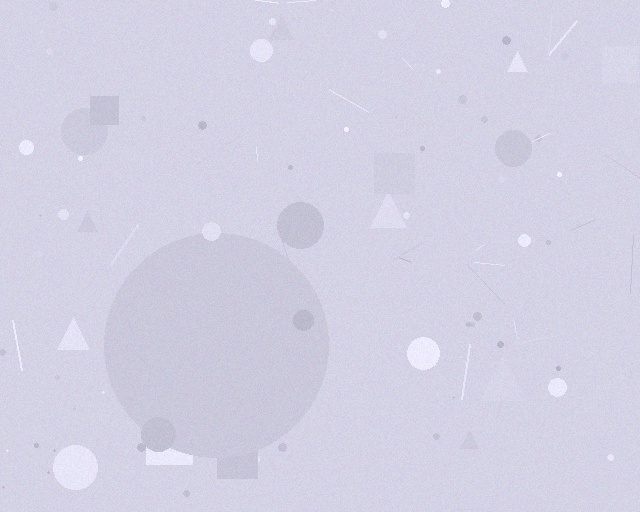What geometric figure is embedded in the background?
A circle is embedded in the background.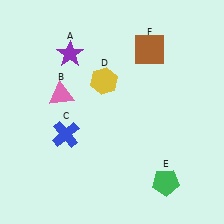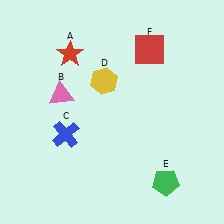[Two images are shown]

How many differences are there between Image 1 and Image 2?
There are 2 differences between the two images.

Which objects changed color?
A changed from purple to red. F changed from brown to red.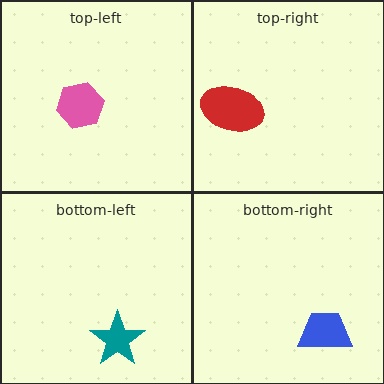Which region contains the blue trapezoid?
The bottom-right region.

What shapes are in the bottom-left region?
The teal star.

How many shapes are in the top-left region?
1.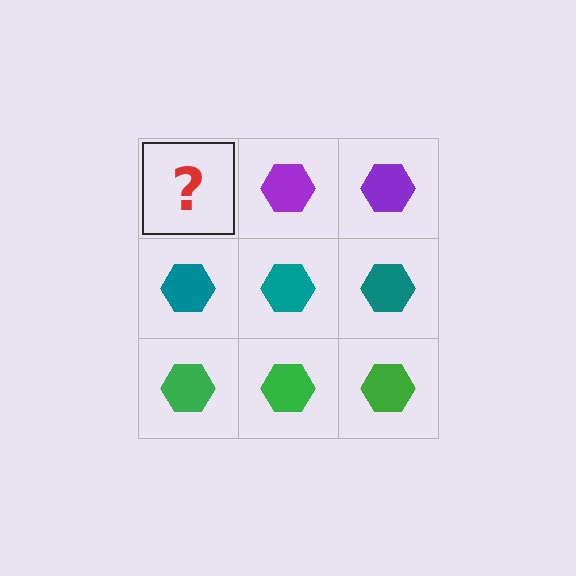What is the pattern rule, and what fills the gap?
The rule is that each row has a consistent color. The gap should be filled with a purple hexagon.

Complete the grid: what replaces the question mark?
The question mark should be replaced with a purple hexagon.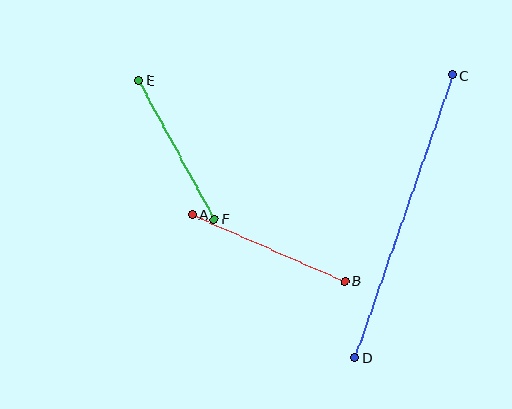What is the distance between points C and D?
The distance is approximately 299 pixels.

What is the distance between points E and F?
The distance is approximately 158 pixels.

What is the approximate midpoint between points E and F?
The midpoint is at approximately (177, 150) pixels.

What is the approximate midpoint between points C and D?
The midpoint is at approximately (404, 216) pixels.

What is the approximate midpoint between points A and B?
The midpoint is at approximately (268, 248) pixels.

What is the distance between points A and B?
The distance is approximately 167 pixels.